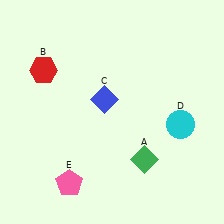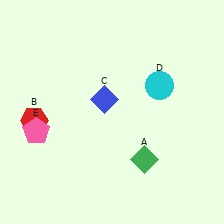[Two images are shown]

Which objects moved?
The objects that moved are: the red hexagon (B), the cyan circle (D), the pink pentagon (E).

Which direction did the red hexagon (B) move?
The red hexagon (B) moved down.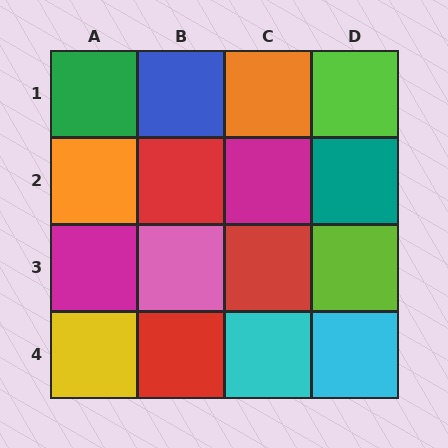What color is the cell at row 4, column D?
Cyan.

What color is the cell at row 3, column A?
Magenta.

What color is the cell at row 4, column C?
Cyan.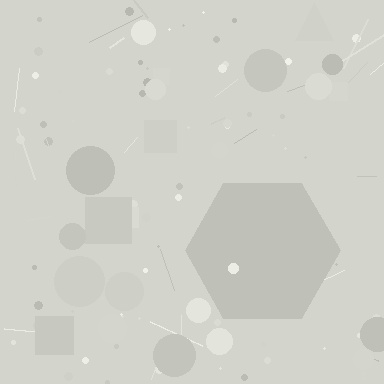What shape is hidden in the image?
A hexagon is hidden in the image.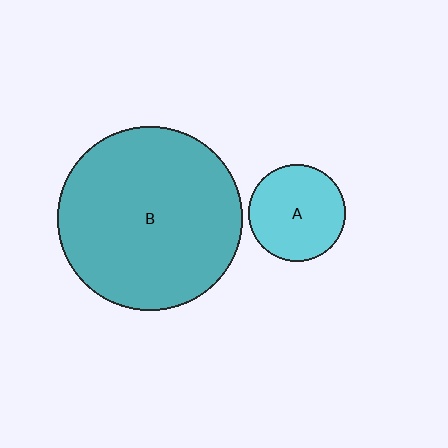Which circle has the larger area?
Circle B (teal).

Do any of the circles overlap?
No, none of the circles overlap.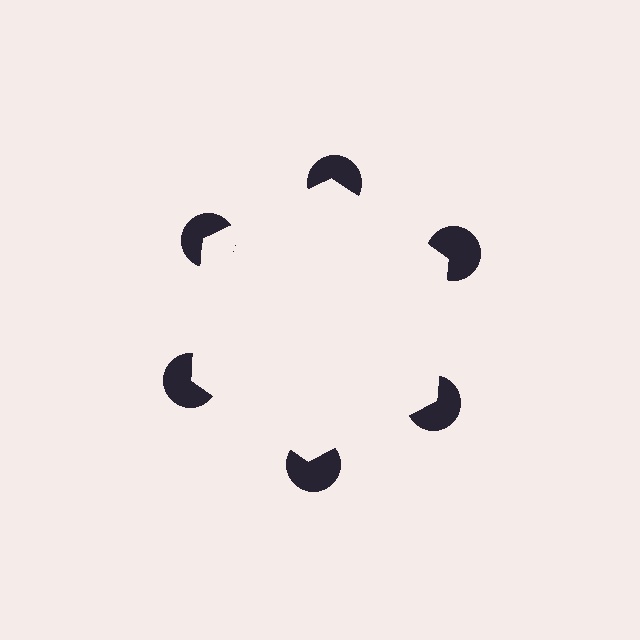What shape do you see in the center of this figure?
An illusory hexagon — its edges are inferred from the aligned wedge cuts in the pac-man discs, not physically drawn.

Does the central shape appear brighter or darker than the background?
It typically appears slightly brighter than the background, even though no actual brightness change is drawn.